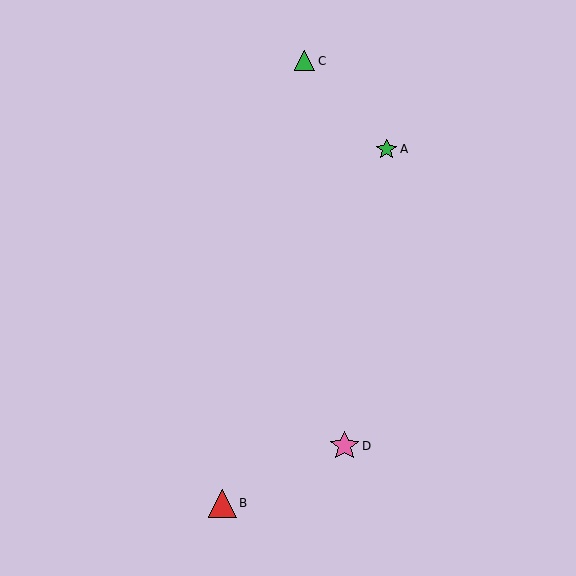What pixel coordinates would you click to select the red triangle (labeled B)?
Click at (222, 503) to select the red triangle B.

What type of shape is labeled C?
Shape C is a green triangle.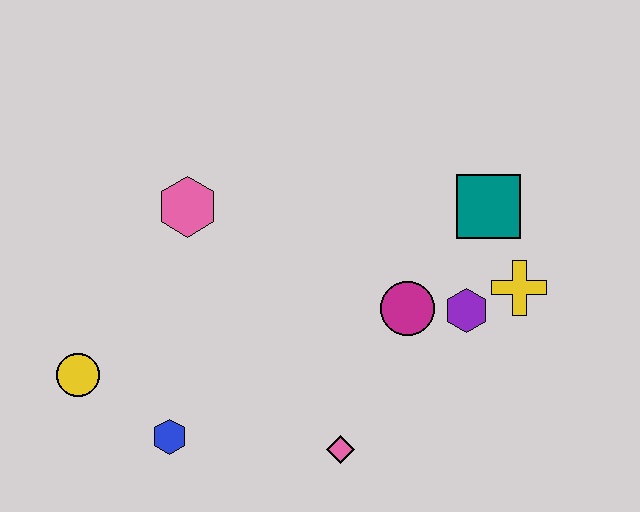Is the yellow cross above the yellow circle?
Yes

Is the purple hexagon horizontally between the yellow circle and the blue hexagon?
No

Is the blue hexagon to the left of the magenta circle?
Yes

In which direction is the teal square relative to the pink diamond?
The teal square is above the pink diamond.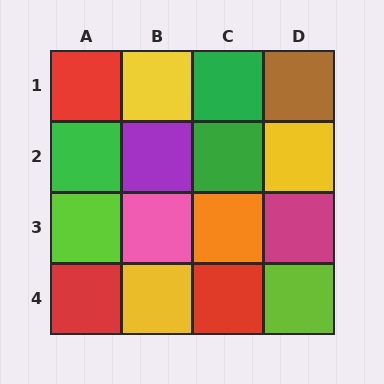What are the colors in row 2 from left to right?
Green, purple, green, yellow.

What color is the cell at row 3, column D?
Magenta.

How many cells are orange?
1 cell is orange.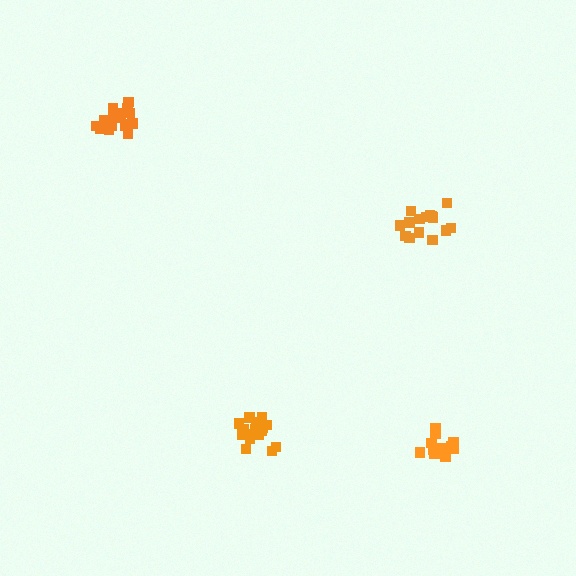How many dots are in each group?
Group 1: 13 dots, Group 2: 15 dots, Group 3: 18 dots, Group 4: 16 dots (62 total).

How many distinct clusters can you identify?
There are 4 distinct clusters.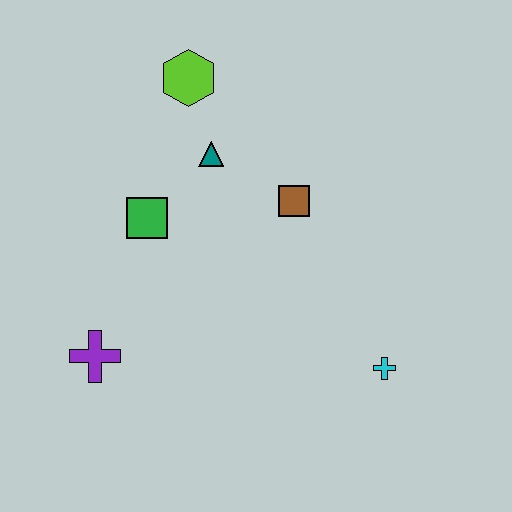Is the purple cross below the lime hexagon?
Yes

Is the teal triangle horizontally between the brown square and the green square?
Yes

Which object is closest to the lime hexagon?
The teal triangle is closest to the lime hexagon.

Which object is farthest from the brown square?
The purple cross is farthest from the brown square.